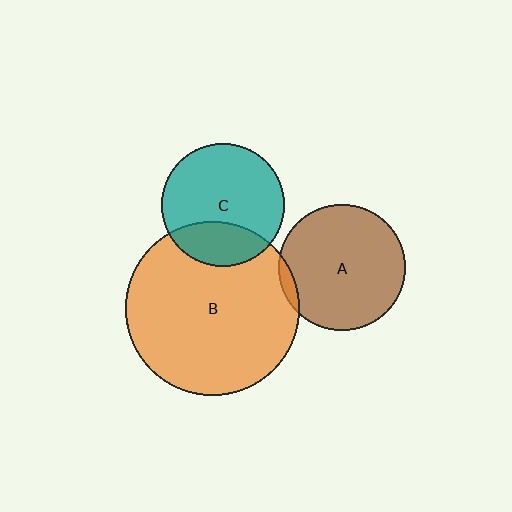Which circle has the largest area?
Circle B (orange).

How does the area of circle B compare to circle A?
Approximately 1.9 times.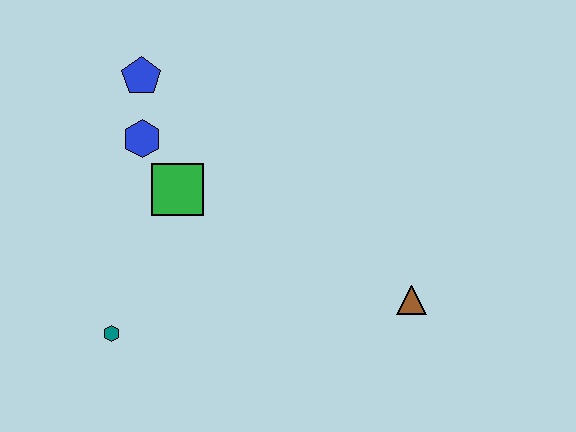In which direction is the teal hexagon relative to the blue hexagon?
The teal hexagon is below the blue hexagon.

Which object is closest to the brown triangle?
The green square is closest to the brown triangle.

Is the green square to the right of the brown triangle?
No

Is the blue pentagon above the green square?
Yes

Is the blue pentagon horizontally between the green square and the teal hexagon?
Yes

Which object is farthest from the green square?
The brown triangle is farthest from the green square.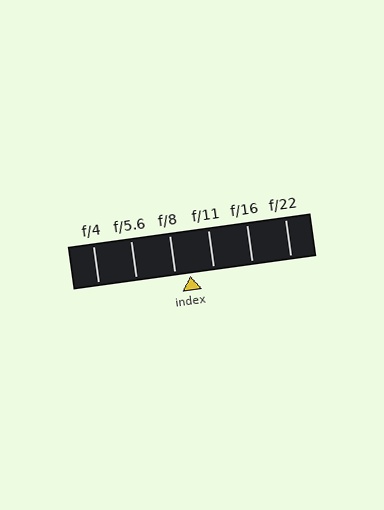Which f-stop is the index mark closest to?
The index mark is closest to f/8.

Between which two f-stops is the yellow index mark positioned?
The index mark is between f/8 and f/11.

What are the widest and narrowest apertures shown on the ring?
The widest aperture shown is f/4 and the narrowest is f/22.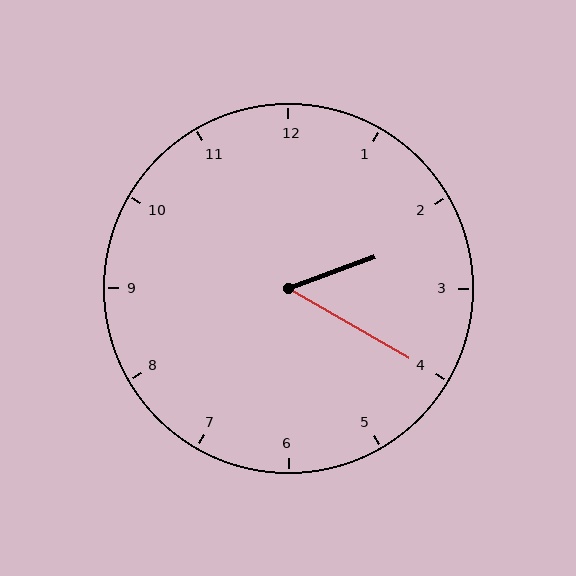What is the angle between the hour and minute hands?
Approximately 50 degrees.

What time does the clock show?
2:20.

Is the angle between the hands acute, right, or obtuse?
It is acute.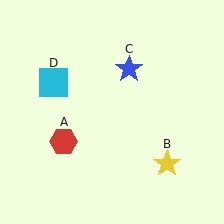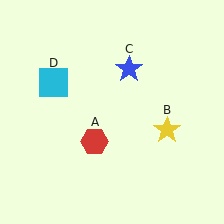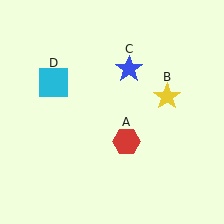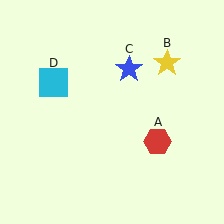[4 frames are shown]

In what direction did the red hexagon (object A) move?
The red hexagon (object A) moved right.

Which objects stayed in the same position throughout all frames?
Blue star (object C) and cyan square (object D) remained stationary.